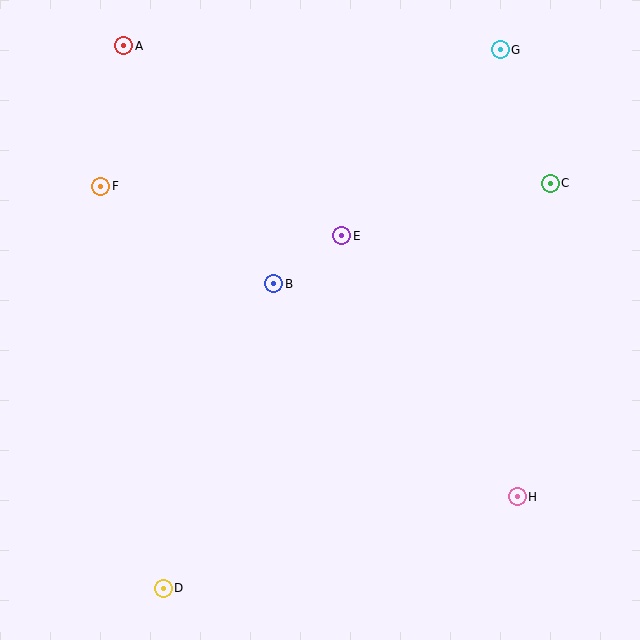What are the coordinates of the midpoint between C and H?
The midpoint between C and H is at (534, 340).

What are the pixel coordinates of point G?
Point G is at (500, 50).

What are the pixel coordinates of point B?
Point B is at (274, 284).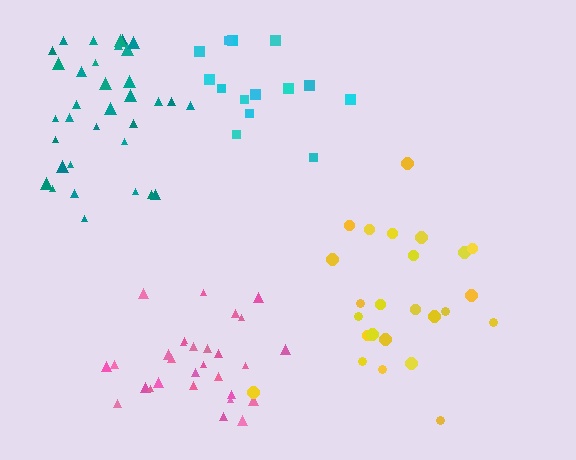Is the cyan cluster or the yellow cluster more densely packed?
Cyan.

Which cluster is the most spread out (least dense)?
Yellow.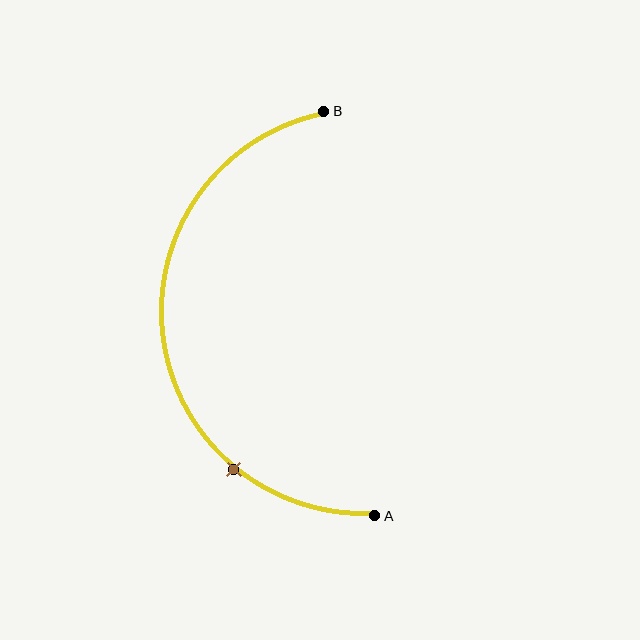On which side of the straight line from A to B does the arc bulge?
The arc bulges to the left of the straight line connecting A and B.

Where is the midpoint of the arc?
The arc midpoint is the point on the curve farthest from the straight line joining A and B. It sits to the left of that line.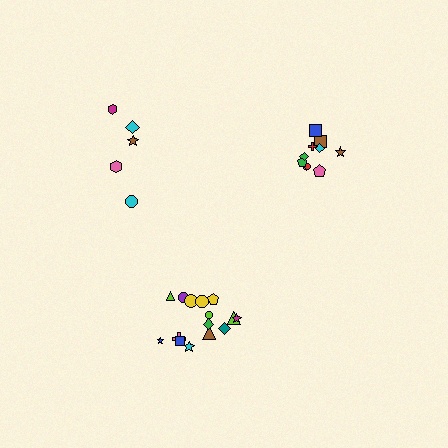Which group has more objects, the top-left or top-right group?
The top-right group.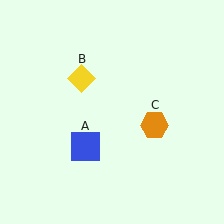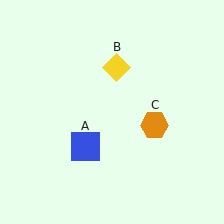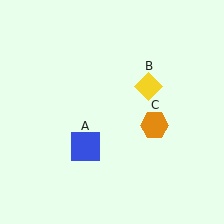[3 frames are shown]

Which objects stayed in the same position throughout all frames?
Blue square (object A) and orange hexagon (object C) remained stationary.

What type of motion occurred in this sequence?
The yellow diamond (object B) rotated clockwise around the center of the scene.